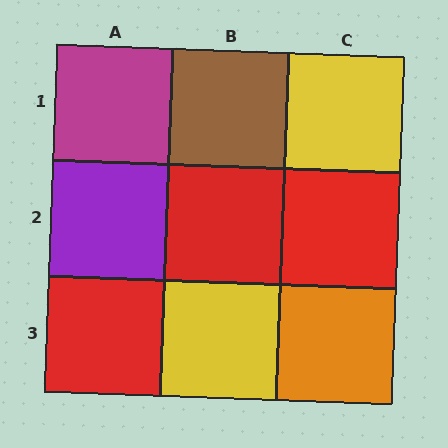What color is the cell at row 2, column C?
Red.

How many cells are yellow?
2 cells are yellow.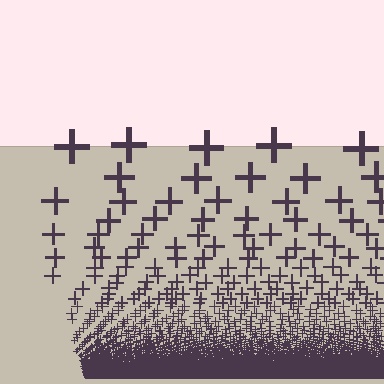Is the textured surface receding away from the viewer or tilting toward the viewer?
The surface appears to tilt toward the viewer. Texture elements get larger and sparser toward the top.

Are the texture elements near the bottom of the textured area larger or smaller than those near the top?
Smaller. The gradient is inverted — elements near the bottom are smaller and denser.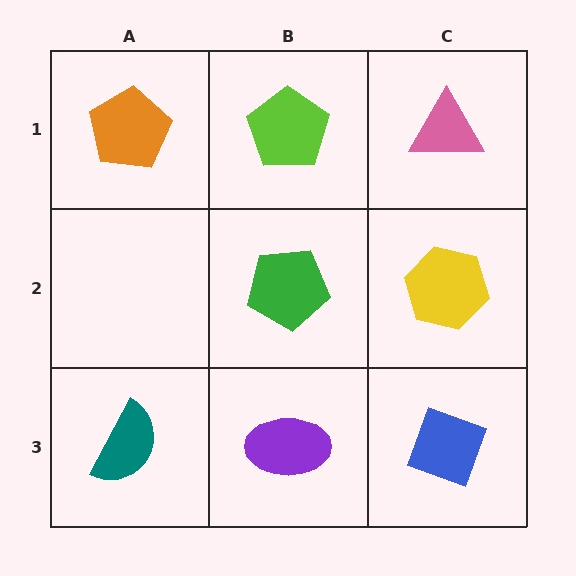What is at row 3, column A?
A teal semicircle.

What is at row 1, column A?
An orange pentagon.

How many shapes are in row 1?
3 shapes.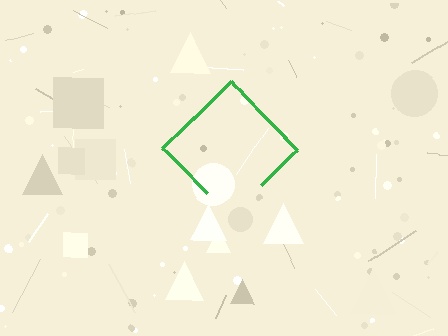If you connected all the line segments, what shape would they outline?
They would outline a diamond.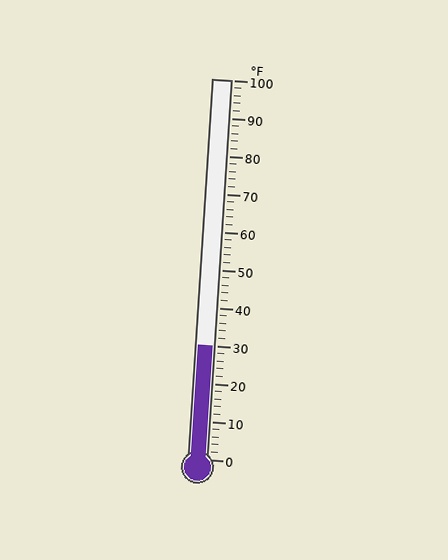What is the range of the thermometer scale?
The thermometer scale ranges from 0°F to 100°F.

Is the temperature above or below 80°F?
The temperature is below 80°F.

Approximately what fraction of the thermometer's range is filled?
The thermometer is filled to approximately 30% of its range.